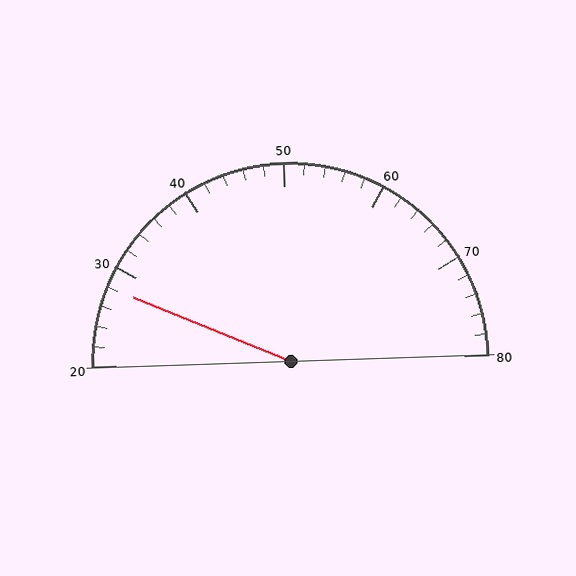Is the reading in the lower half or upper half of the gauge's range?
The reading is in the lower half of the range (20 to 80).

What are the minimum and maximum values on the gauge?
The gauge ranges from 20 to 80.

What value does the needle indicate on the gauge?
The needle indicates approximately 28.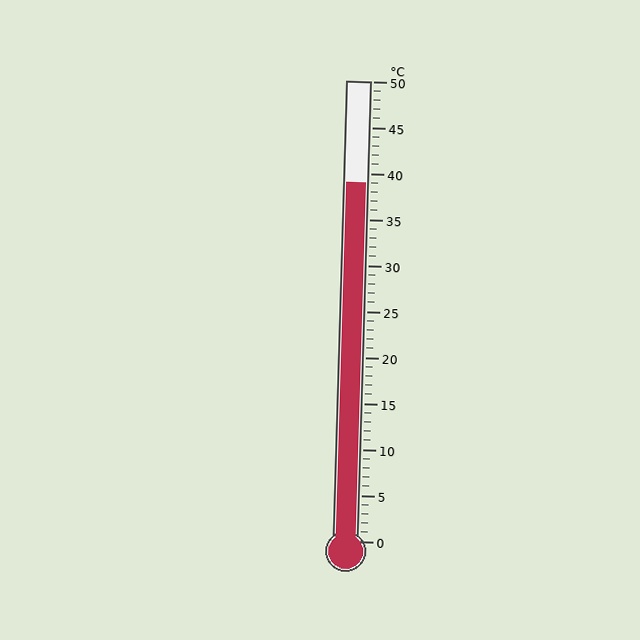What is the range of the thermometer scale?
The thermometer scale ranges from 0°C to 50°C.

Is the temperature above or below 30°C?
The temperature is above 30°C.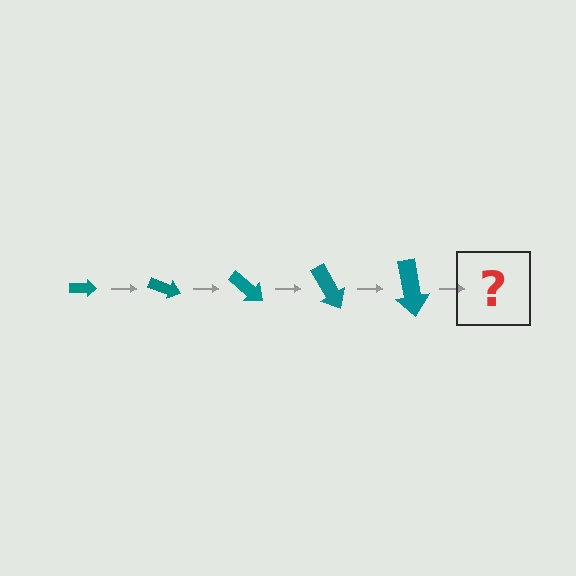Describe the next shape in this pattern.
It should be an arrow, larger than the previous one and rotated 100 degrees from the start.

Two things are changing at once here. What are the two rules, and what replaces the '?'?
The two rules are that the arrow grows larger each step and it rotates 20 degrees each step. The '?' should be an arrow, larger than the previous one and rotated 100 degrees from the start.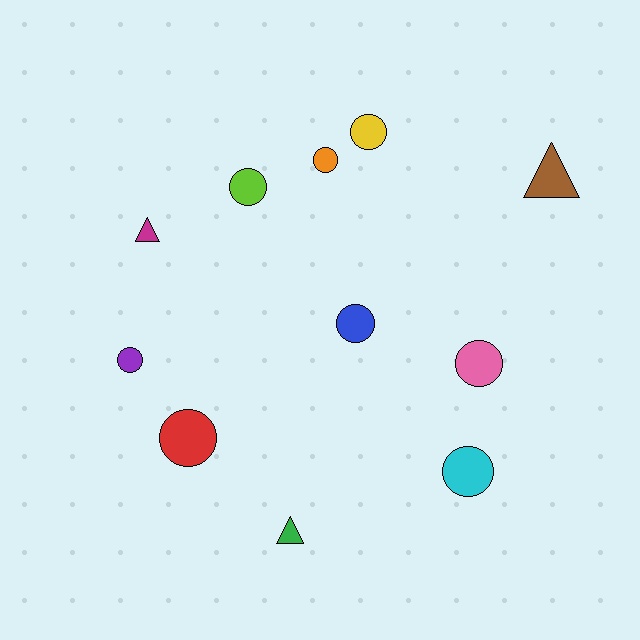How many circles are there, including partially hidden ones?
There are 8 circles.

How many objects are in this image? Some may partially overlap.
There are 11 objects.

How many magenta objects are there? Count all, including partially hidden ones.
There is 1 magenta object.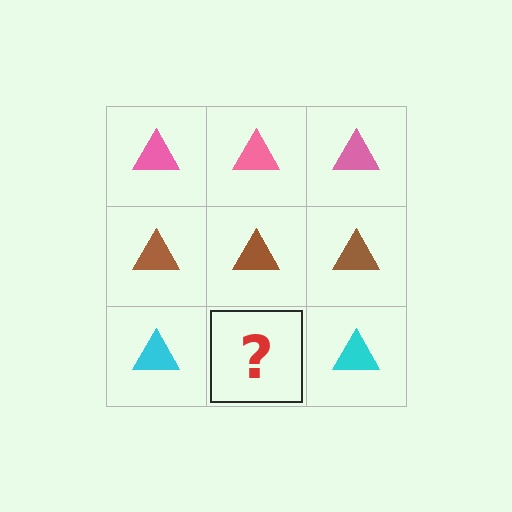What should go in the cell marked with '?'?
The missing cell should contain a cyan triangle.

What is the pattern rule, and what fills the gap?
The rule is that each row has a consistent color. The gap should be filled with a cyan triangle.